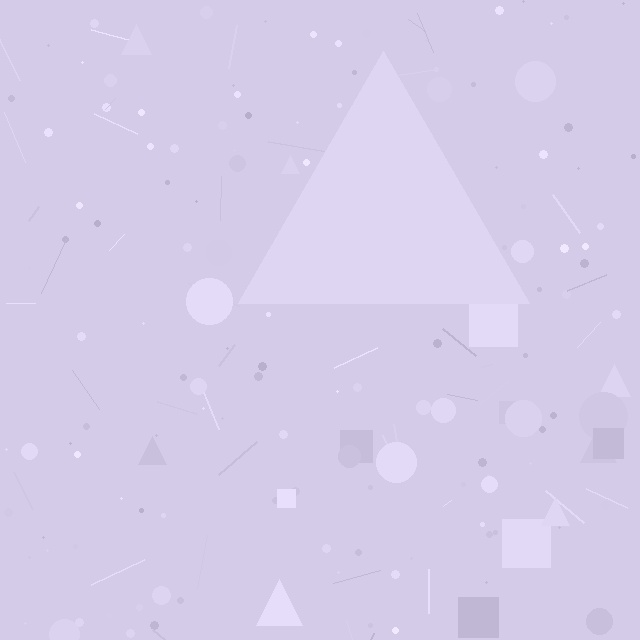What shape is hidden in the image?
A triangle is hidden in the image.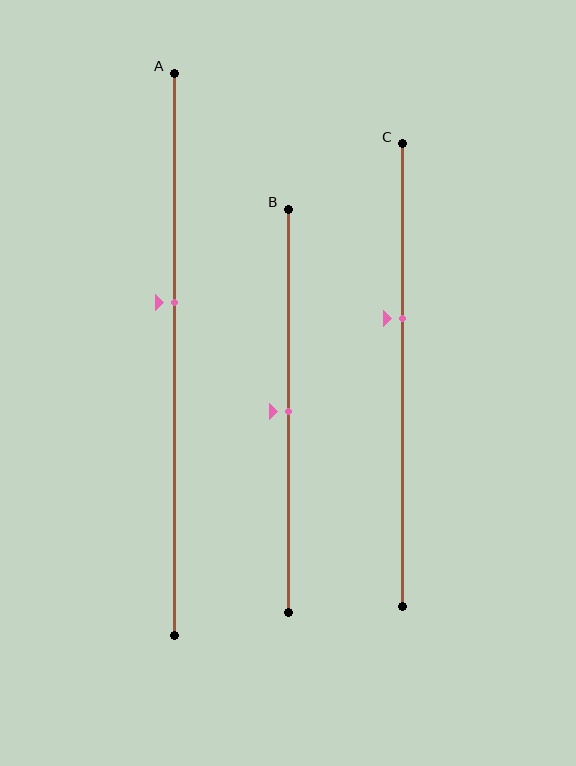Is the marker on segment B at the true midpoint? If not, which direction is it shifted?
Yes, the marker on segment B is at the true midpoint.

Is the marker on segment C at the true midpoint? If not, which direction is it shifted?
No, the marker on segment C is shifted upward by about 12% of the segment length.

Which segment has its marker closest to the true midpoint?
Segment B has its marker closest to the true midpoint.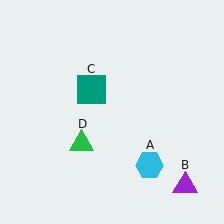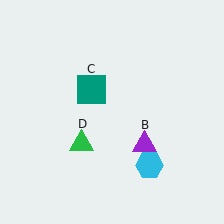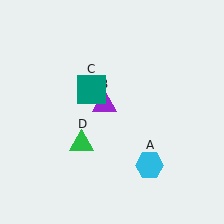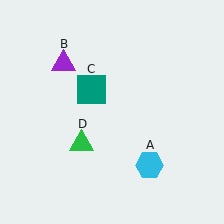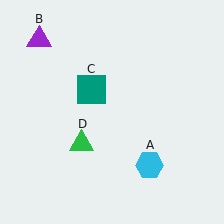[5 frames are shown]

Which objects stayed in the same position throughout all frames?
Cyan hexagon (object A) and teal square (object C) and green triangle (object D) remained stationary.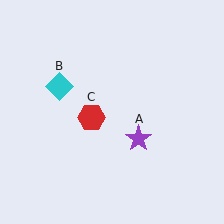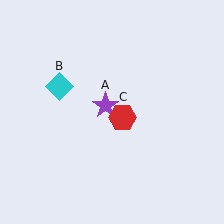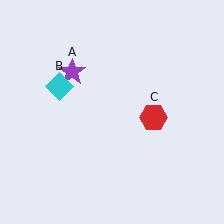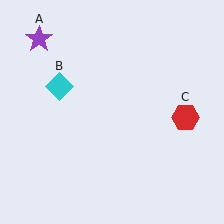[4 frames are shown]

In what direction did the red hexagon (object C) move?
The red hexagon (object C) moved right.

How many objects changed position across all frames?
2 objects changed position: purple star (object A), red hexagon (object C).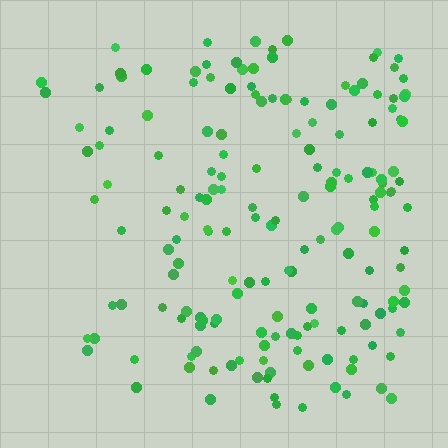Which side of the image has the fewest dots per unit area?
The left.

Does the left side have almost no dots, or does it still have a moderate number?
Still a moderate number, just noticeably fewer than the right.